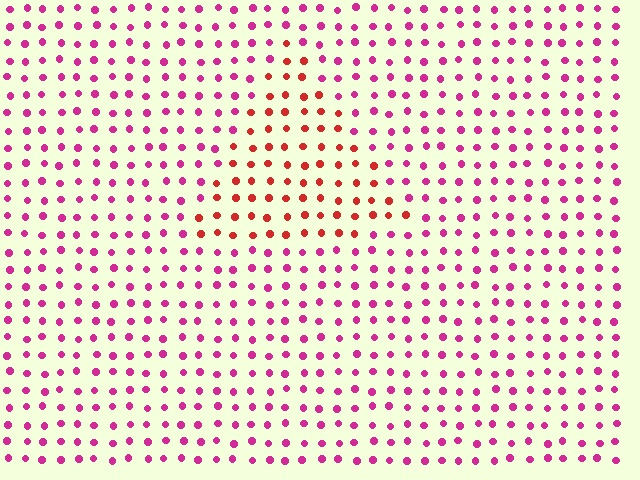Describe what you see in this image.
The image is filled with small magenta elements in a uniform arrangement. A triangle-shaped region is visible where the elements are tinted to a slightly different hue, forming a subtle color boundary.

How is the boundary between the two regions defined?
The boundary is defined purely by a slight shift in hue (about 39 degrees). Spacing, size, and orientation are identical on both sides.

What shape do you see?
I see a triangle.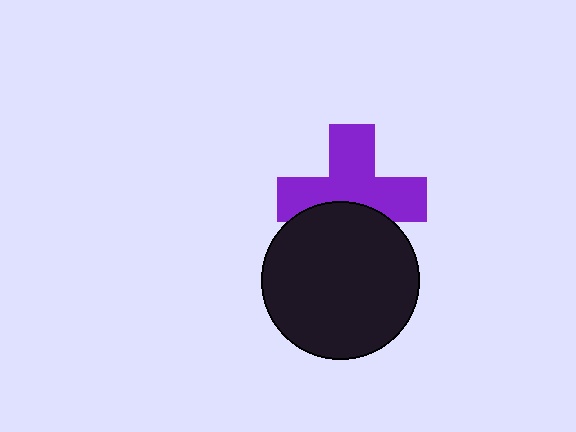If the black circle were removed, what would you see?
You would see the complete purple cross.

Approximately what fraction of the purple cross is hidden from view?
Roughly 34% of the purple cross is hidden behind the black circle.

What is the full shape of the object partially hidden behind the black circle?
The partially hidden object is a purple cross.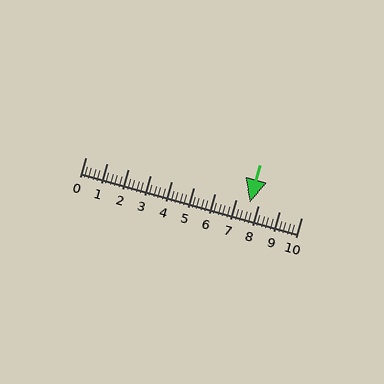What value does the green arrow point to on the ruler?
The green arrow points to approximately 7.6.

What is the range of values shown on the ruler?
The ruler shows values from 0 to 10.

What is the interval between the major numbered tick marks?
The major tick marks are spaced 1 units apart.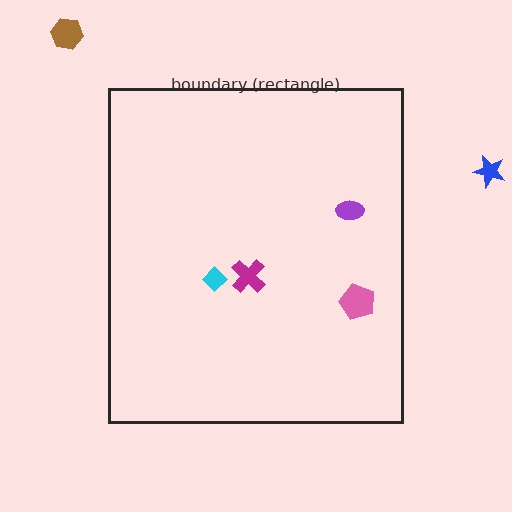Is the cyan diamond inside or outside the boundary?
Inside.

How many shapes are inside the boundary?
4 inside, 2 outside.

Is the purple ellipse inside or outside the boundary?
Inside.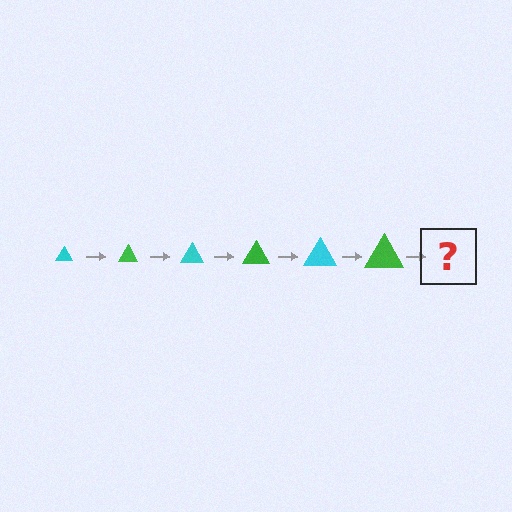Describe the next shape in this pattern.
It should be a cyan triangle, larger than the previous one.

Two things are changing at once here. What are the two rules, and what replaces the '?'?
The two rules are that the triangle grows larger each step and the color cycles through cyan and green. The '?' should be a cyan triangle, larger than the previous one.